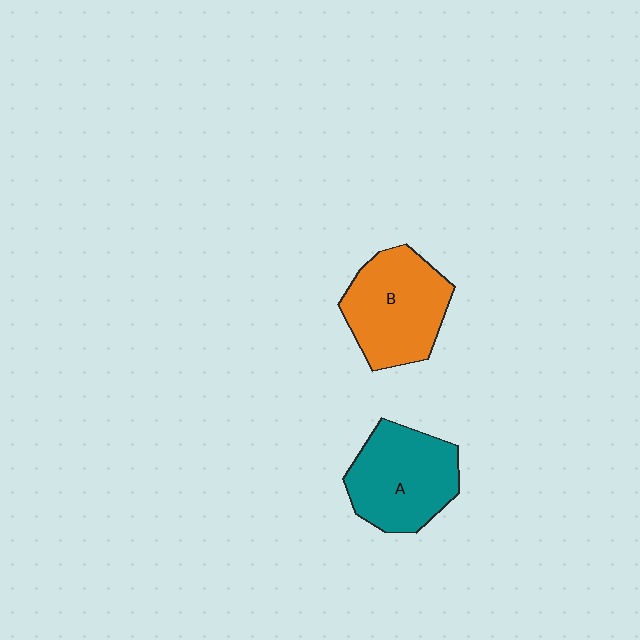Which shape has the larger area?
Shape B (orange).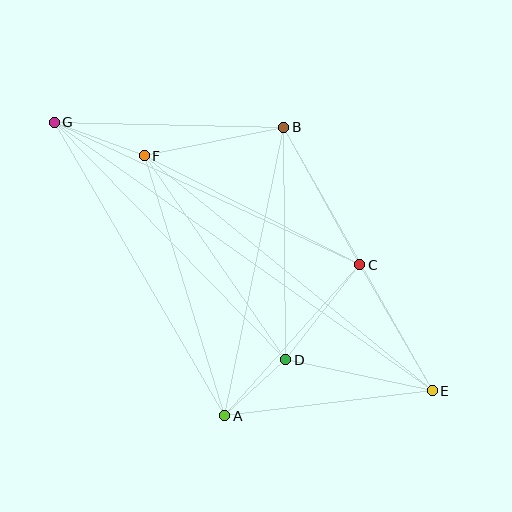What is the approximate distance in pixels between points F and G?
The distance between F and G is approximately 96 pixels.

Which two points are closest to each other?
Points A and D are closest to each other.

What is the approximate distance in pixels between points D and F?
The distance between D and F is approximately 248 pixels.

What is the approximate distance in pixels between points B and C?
The distance between B and C is approximately 157 pixels.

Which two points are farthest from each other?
Points E and G are farthest from each other.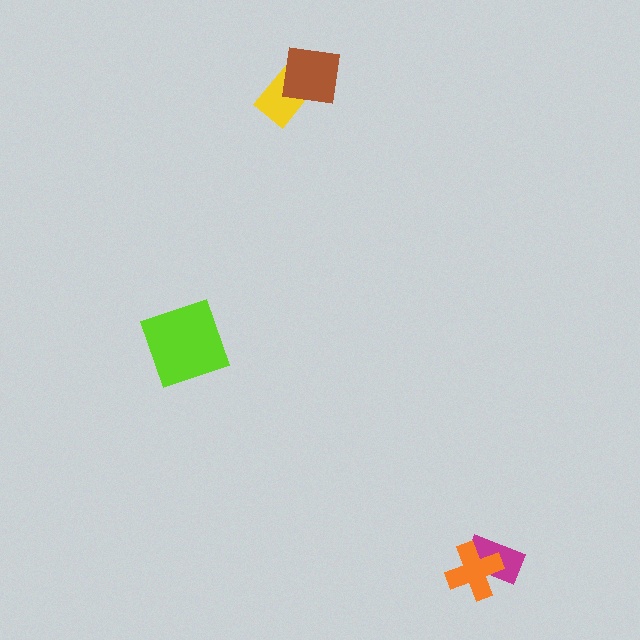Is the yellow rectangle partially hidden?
Yes, it is partially covered by another shape.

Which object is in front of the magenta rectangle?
The orange cross is in front of the magenta rectangle.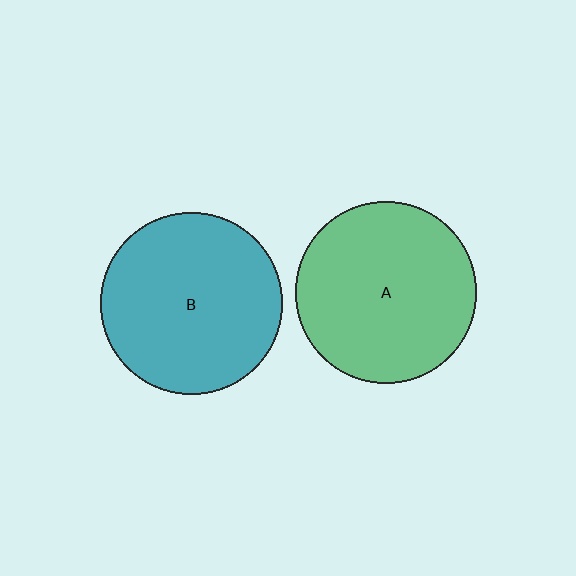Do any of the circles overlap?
No, none of the circles overlap.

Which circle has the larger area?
Circle B (teal).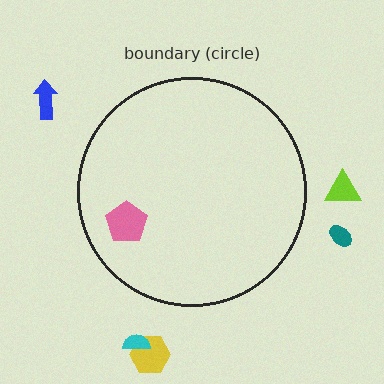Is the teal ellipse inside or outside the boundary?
Outside.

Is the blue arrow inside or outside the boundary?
Outside.